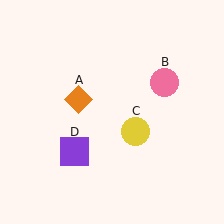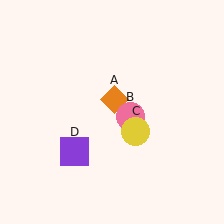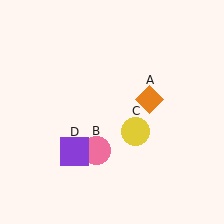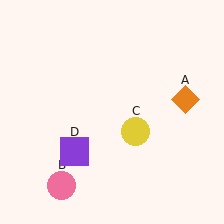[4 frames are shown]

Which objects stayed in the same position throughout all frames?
Yellow circle (object C) and purple square (object D) remained stationary.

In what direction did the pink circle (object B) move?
The pink circle (object B) moved down and to the left.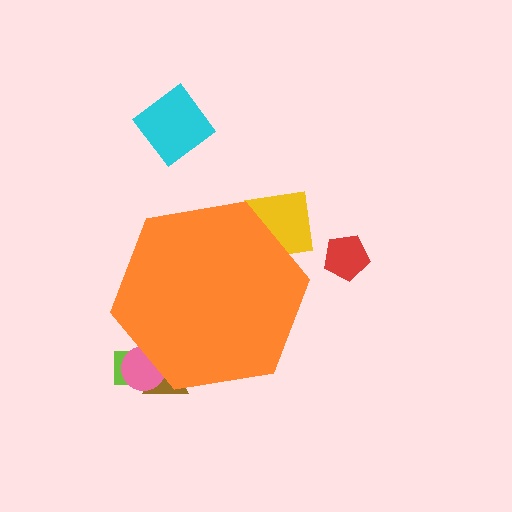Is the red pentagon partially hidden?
No, the red pentagon is fully visible.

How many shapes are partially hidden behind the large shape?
4 shapes are partially hidden.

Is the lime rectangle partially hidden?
Yes, the lime rectangle is partially hidden behind the orange hexagon.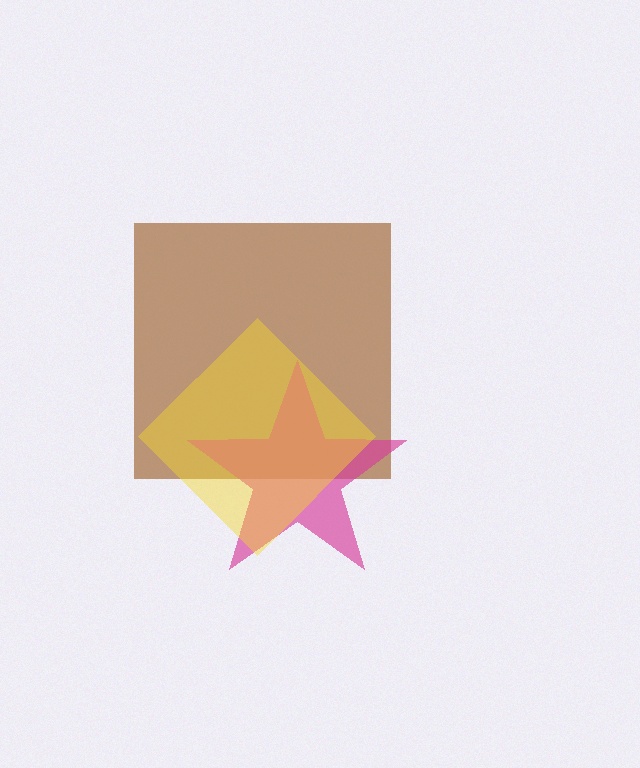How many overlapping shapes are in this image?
There are 3 overlapping shapes in the image.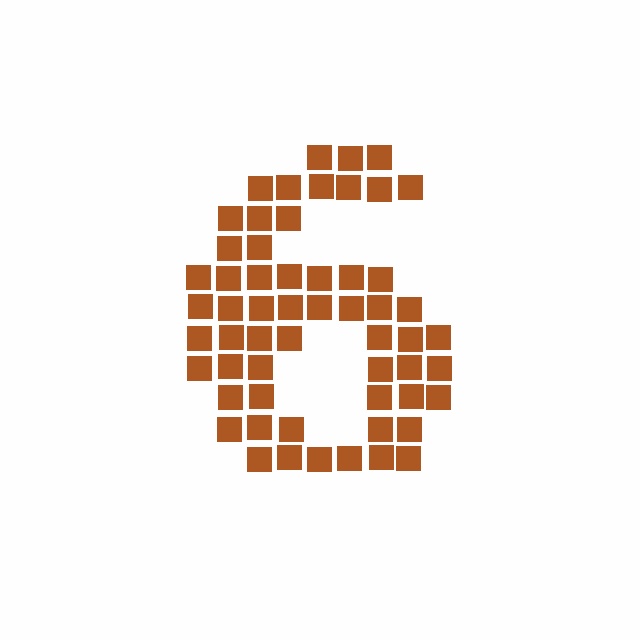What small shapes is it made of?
It is made of small squares.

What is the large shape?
The large shape is the digit 6.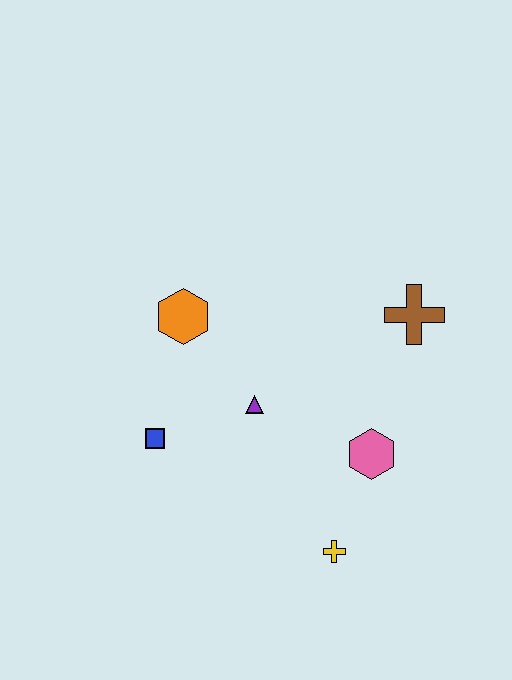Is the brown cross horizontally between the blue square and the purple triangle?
No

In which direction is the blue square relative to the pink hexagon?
The blue square is to the left of the pink hexagon.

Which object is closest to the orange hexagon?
The purple triangle is closest to the orange hexagon.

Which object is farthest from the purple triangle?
The brown cross is farthest from the purple triangle.